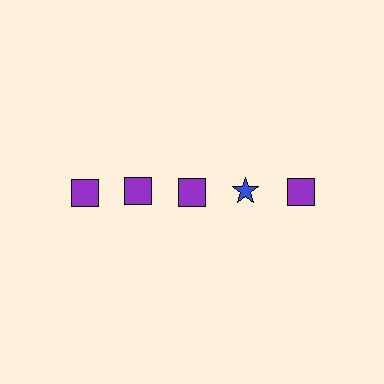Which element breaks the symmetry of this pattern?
The blue star in the top row, second from right column breaks the symmetry. All other shapes are purple squares.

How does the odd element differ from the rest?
It differs in both color (blue instead of purple) and shape (star instead of square).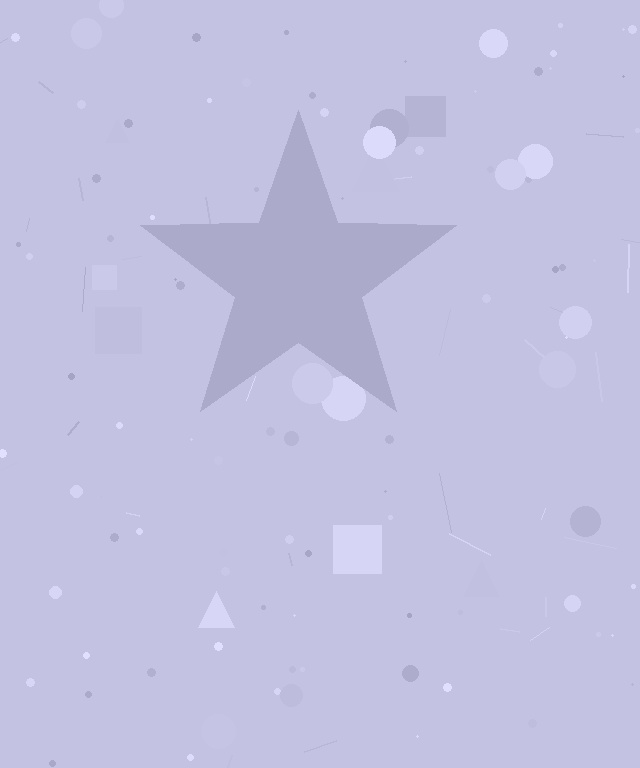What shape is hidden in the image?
A star is hidden in the image.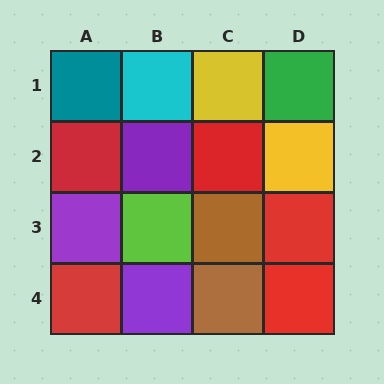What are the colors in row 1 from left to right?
Teal, cyan, yellow, green.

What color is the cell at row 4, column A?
Red.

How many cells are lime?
1 cell is lime.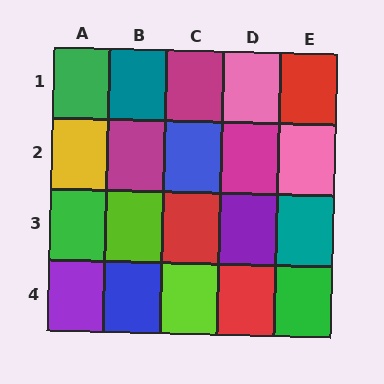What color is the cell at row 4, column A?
Purple.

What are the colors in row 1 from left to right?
Green, teal, magenta, pink, red.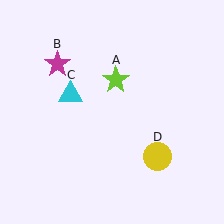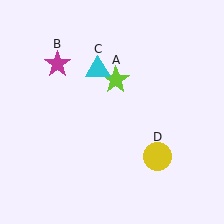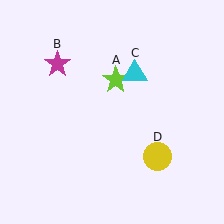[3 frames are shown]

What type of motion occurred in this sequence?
The cyan triangle (object C) rotated clockwise around the center of the scene.